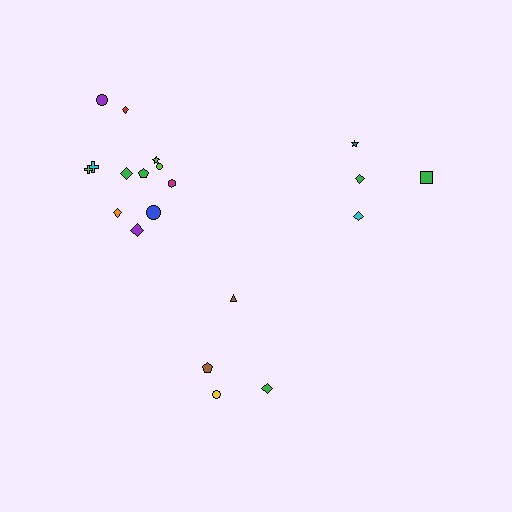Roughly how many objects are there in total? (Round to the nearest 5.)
Roughly 20 objects in total.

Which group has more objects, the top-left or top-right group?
The top-left group.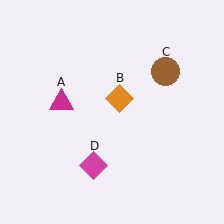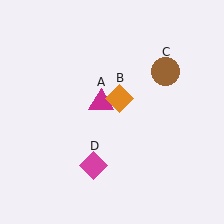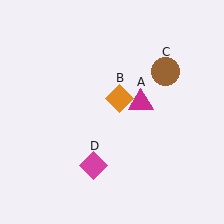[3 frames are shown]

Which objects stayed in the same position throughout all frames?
Orange diamond (object B) and brown circle (object C) and magenta diamond (object D) remained stationary.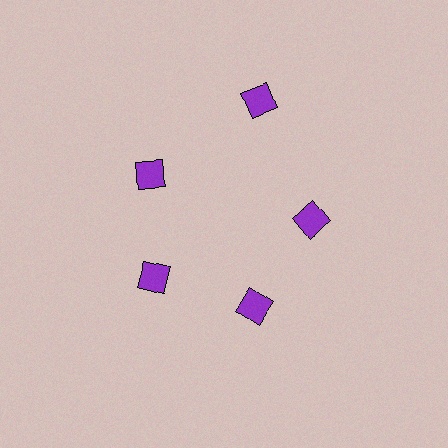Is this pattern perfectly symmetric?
No. The 5 purple diamonds are arranged in a ring, but one element near the 1 o'clock position is pushed outward from the center, breaking the 5-fold rotational symmetry.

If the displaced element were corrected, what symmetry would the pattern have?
It would have 5-fold rotational symmetry — the pattern would map onto itself every 72 degrees.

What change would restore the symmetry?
The symmetry would be restored by moving it inward, back onto the ring so that all 5 diamonds sit at equal angles and equal distance from the center.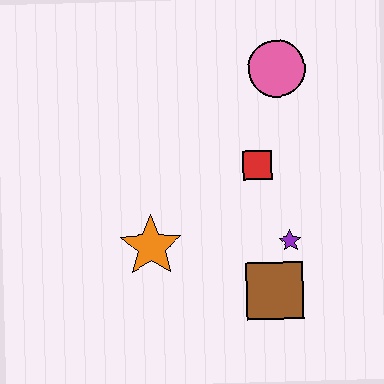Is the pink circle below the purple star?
No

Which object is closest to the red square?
The purple star is closest to the red square.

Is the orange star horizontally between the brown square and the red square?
No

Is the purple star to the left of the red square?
No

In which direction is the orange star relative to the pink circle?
The orange star is below the pink circle.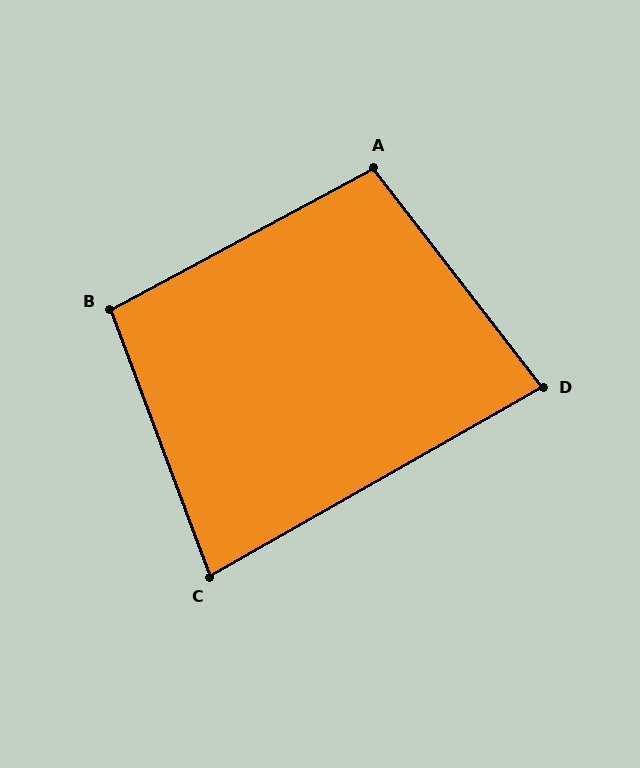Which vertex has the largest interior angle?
A, at approximately 99 degrees.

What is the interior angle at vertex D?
Approximately 82 degrees (acute).